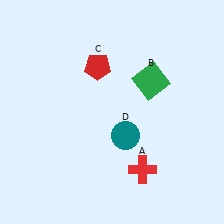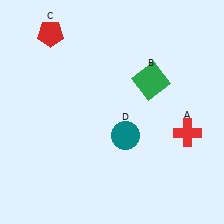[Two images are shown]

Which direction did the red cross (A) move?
The red cross (A) moved right.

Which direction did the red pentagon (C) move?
The red pentagon (C) moved left.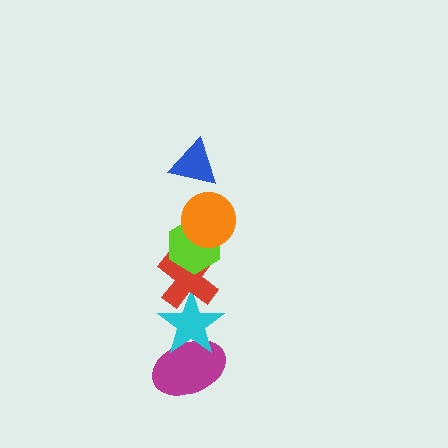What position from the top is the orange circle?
The orange circle is 2nd from the top.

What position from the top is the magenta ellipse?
The magenta ellipse is 6th from the top.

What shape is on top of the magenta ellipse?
The cyan star is on top of the magenta ellipse.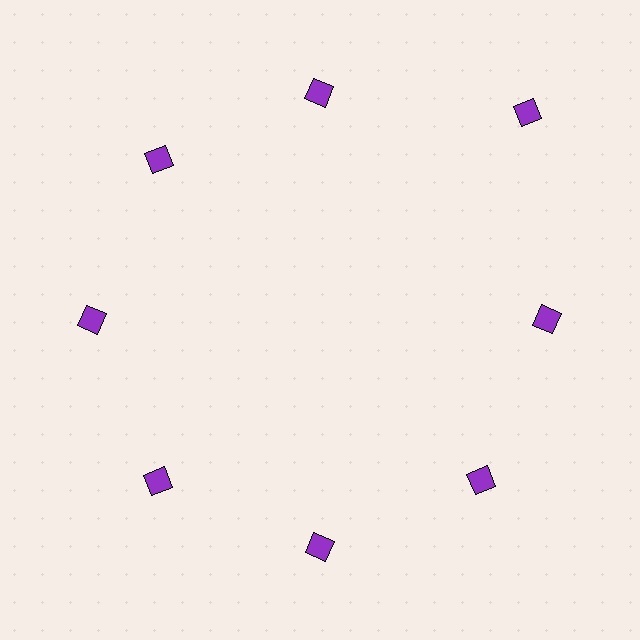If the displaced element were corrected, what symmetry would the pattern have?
It would have 8-fold rotational symmetry — the pattern would map onto itself every 45 degrees.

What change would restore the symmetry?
The symmetry would be restored by moving it inward, back onto the ring so that all 8 squares sit at equal angles and equal distance from the center.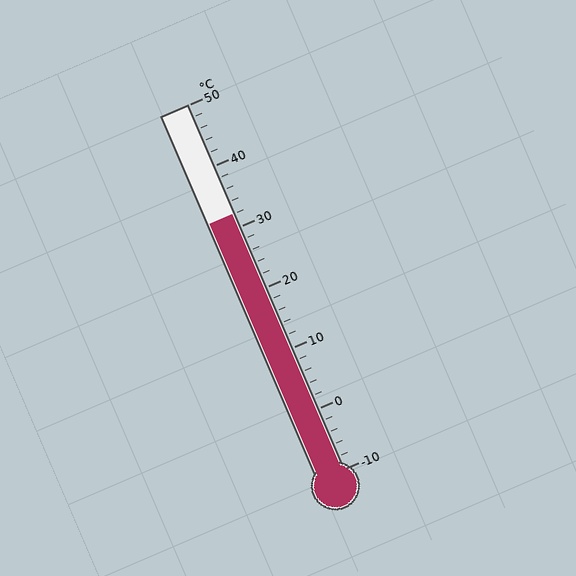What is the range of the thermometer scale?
The thermometer scale ranges from -10°C to 50°C.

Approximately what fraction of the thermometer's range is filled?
The thermometer is filled to approximately 70% of its range.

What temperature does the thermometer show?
The thermometer shows approximately 32°C.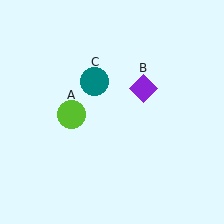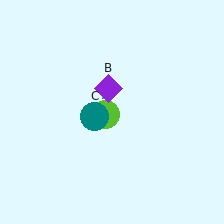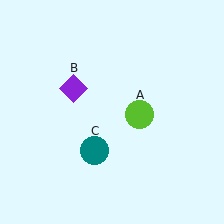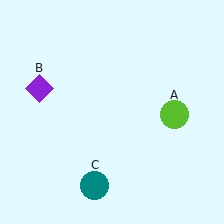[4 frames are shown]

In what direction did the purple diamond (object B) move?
The purple diamond (object B) moved left.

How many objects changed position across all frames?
3 objects changed position: lime circle (object A), purple diamond (object B), teal circle (object C).